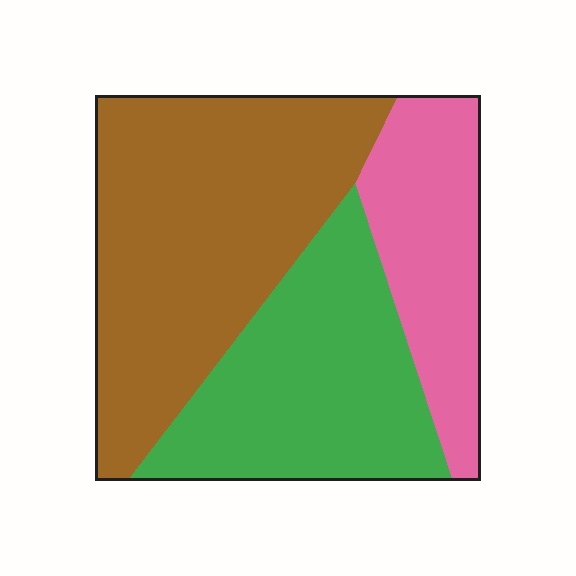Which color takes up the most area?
Brown, at roughly 45%.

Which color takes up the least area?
Pink, at roughly 20%.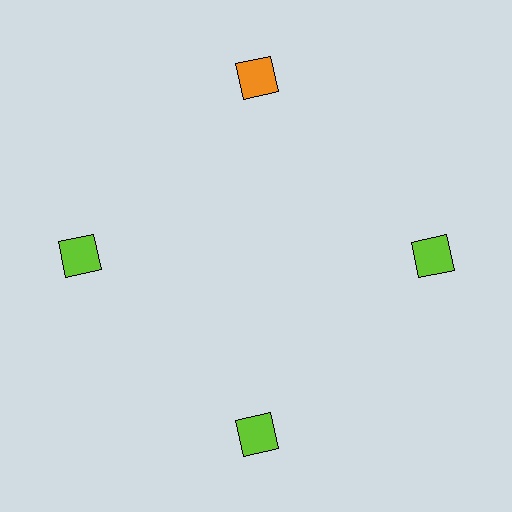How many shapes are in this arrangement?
There are 4 shapes arranged in a ring pattern.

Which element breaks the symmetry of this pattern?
The orange square at roughly the 12 o'clock position breaks the symmetry. All other shapes are lime squares.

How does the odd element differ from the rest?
It has a different color: orange instead of lime.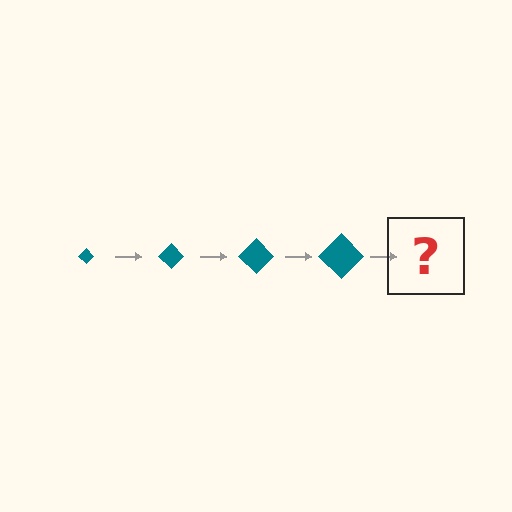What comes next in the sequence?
The next element should be a teal diamond, larger than the previous one.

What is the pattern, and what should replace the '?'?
The pattern is that the diamond gets progressively larger each step. The '?' should be a teal diamond, larger than the previous one.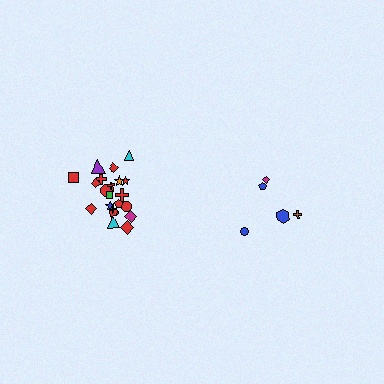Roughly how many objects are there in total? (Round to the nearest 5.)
Roughly 25 objects in total.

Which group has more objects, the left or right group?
The left group.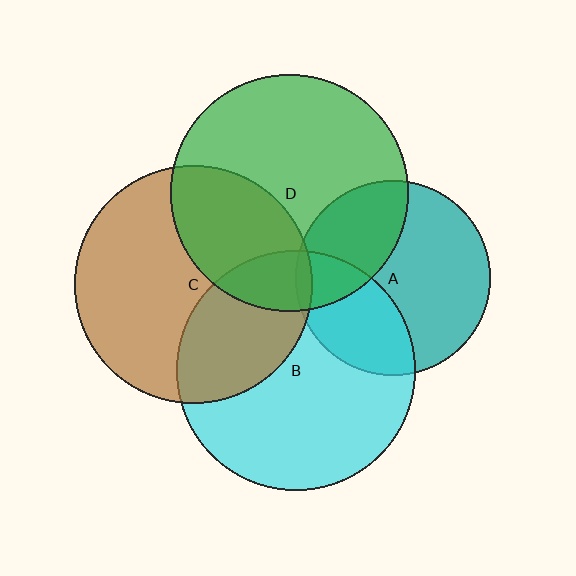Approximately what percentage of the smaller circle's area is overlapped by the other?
Approximately 15%.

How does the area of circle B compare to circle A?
Approximately 1.5 times.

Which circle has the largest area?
Circle B (cyan).